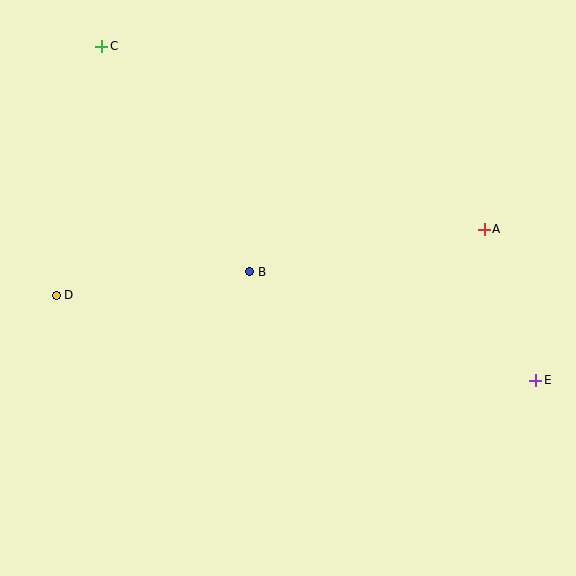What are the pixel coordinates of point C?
Point C is at (102, 46).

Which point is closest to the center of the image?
Point B at (250, 272) is closest to the center.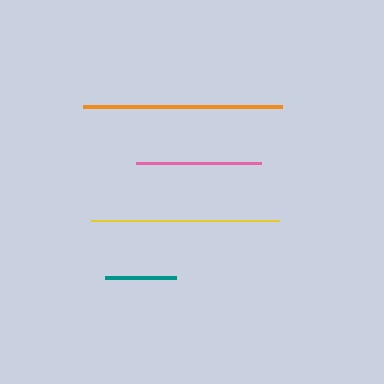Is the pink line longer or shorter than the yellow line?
The yellow line is longer than the pink line.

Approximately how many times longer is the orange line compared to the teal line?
The orange line is approximately 2.8 times the length of the teal line.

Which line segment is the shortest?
The teal line is the shortest at approximately 72 pixels.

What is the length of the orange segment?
The orange segment is approximately 198 pixels long.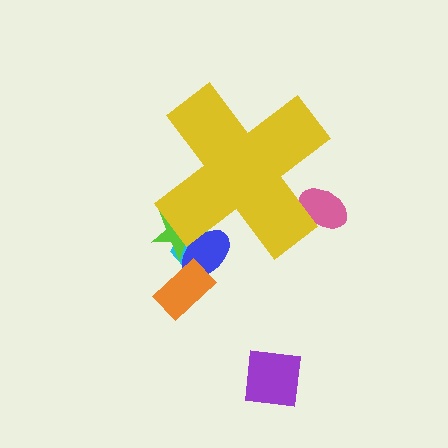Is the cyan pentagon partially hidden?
Yes, the cyan pentagon is partially hidden behind the yellow cross.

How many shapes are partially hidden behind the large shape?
4 shapes are partially hidden.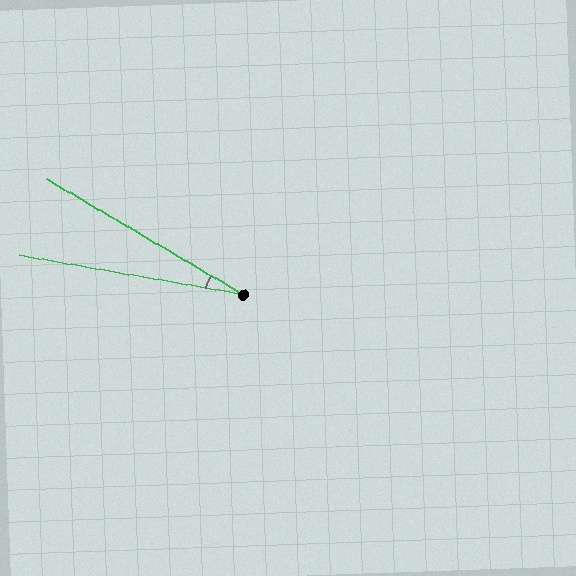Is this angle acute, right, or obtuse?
It is acute.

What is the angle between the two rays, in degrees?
Approximately 20 degrees.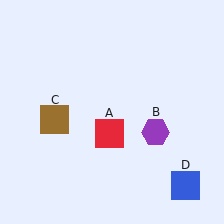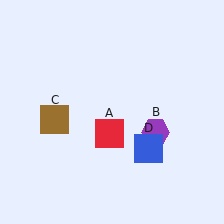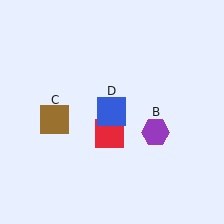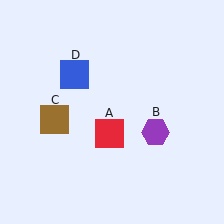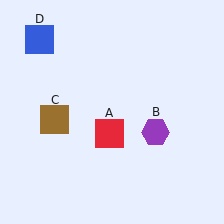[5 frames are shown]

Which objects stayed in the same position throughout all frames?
Red square (object A) and purple hexagon (object B) and brown square (object C) remained stationary.